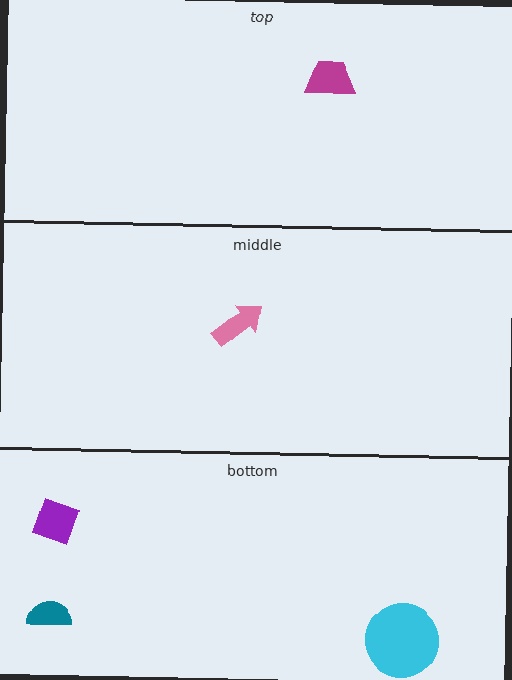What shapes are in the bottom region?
The teal semicircle, the purple diamond, the cyan circle.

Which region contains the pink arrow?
The middle region.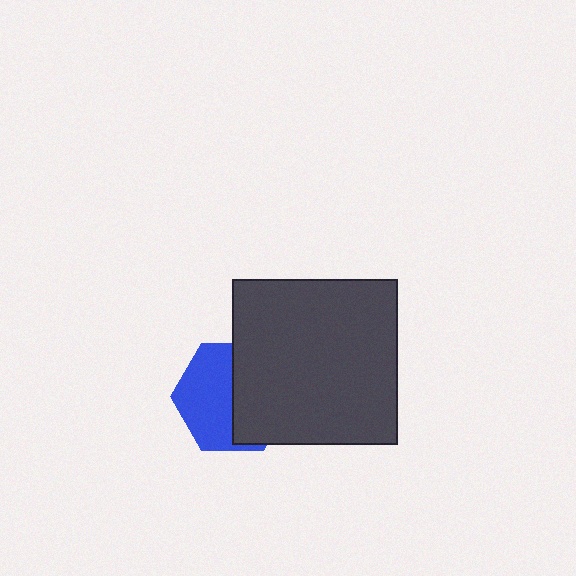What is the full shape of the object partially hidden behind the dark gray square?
The partially hidden object is a blue hexagon.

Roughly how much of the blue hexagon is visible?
About half of it is visible (roughly 51%).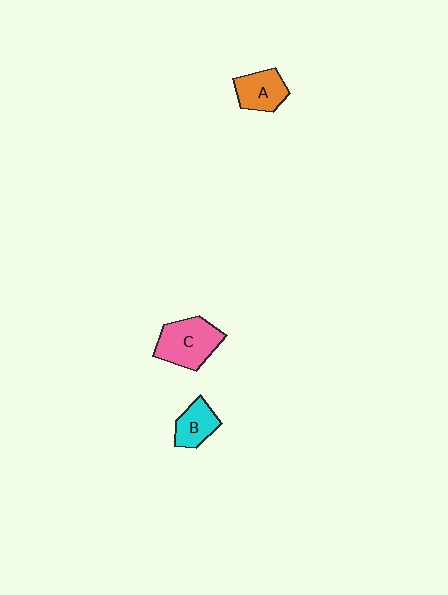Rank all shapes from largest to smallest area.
From largest to smallest: C (pink), A (orange), B (cyan).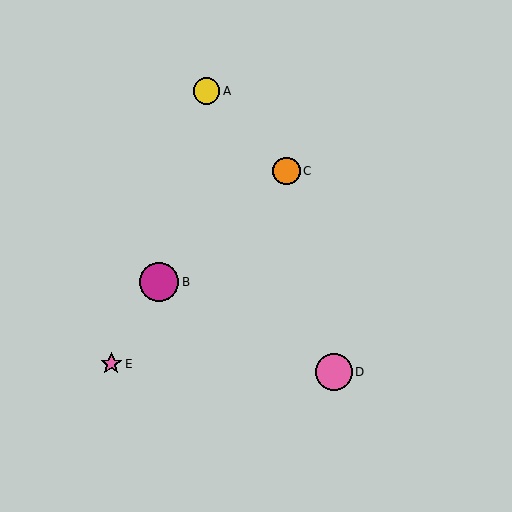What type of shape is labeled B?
Shape B is a magenta circle.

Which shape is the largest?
The magenta circle (labeled B) is the largest.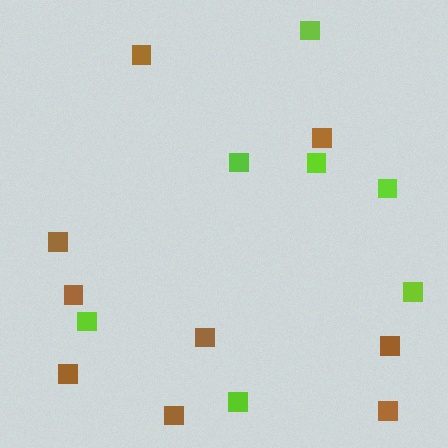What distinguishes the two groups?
There are 2 groups: one group of brown squares (9) and one group of lime squares (7).